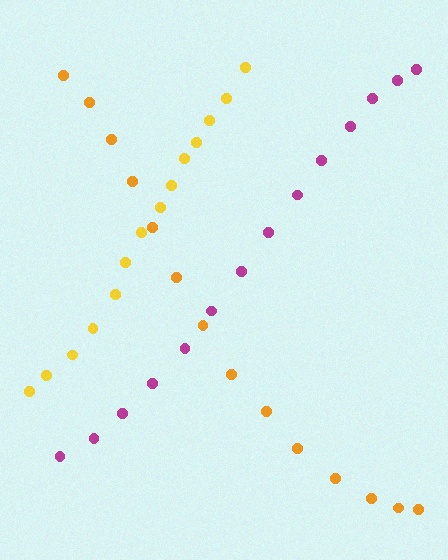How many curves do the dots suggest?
There are 3 distinct paths.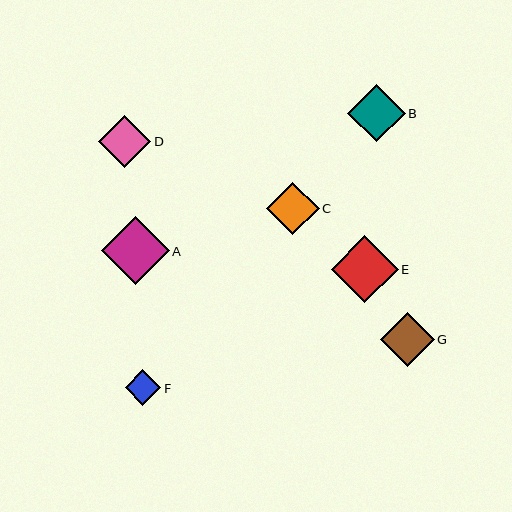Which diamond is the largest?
Diamond A is the largest with a size of approximately 68 pixels.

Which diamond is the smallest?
Diamond F is the smallest with a size of approximately 36 pixels.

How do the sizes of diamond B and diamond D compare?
Diamond B and diamond D are approximately the same size.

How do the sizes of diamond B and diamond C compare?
Diamond B and diamond C are approximately the same size.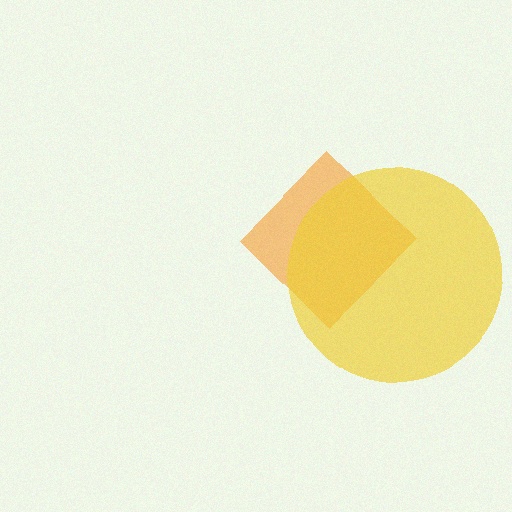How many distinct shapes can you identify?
There are 2 distinct shapes: an orange diamond, a yellow circle.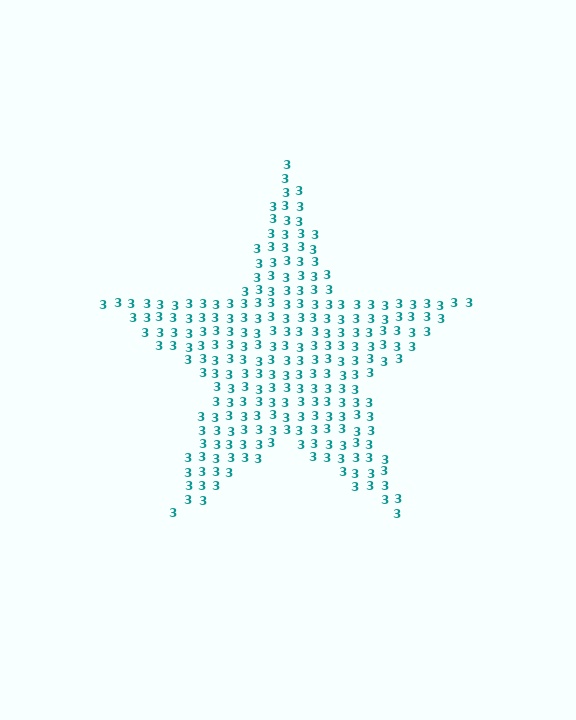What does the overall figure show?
The overall figure shows a star.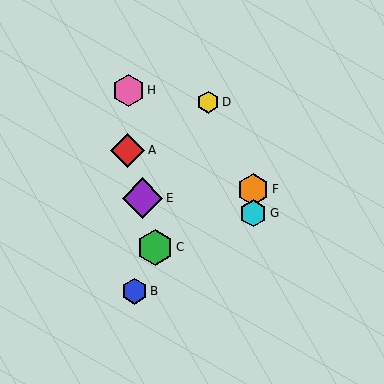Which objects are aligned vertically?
Objects F, G are aligned vertically.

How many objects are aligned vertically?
2 objects (F, G) are aligned vertically.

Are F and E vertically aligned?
No, F is at x≈253 and E is at x≈143.